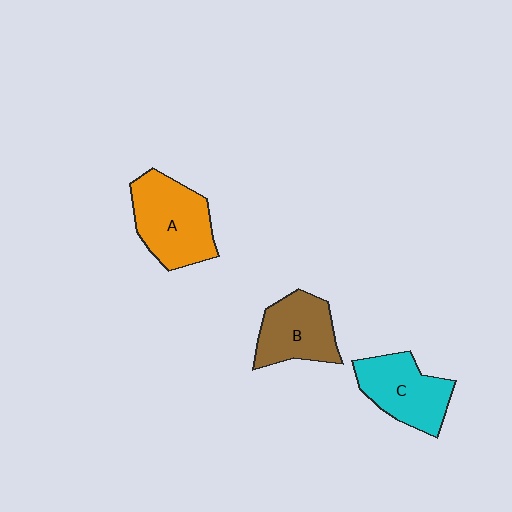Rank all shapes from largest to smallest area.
From largest to smallest: A (orange), C (cyan), B (brown).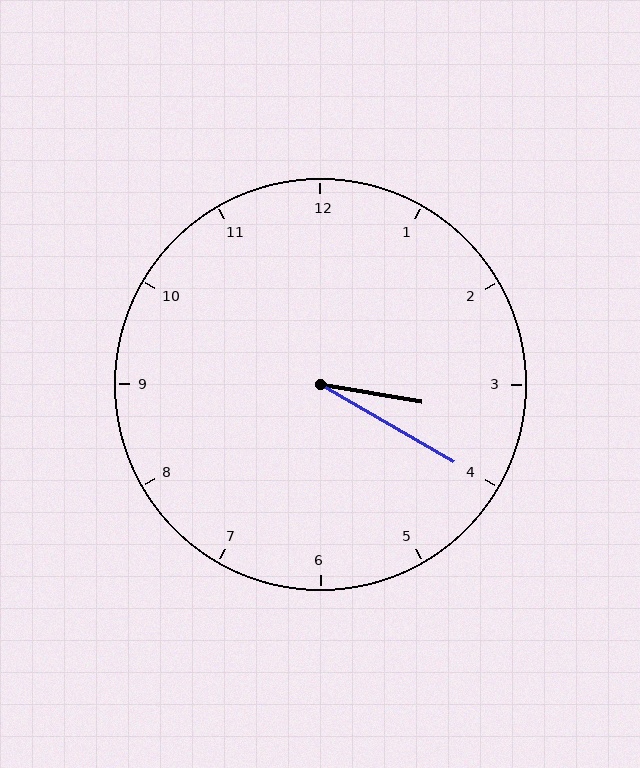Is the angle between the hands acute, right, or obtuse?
It is acute.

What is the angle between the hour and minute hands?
Approximately 20 degrees.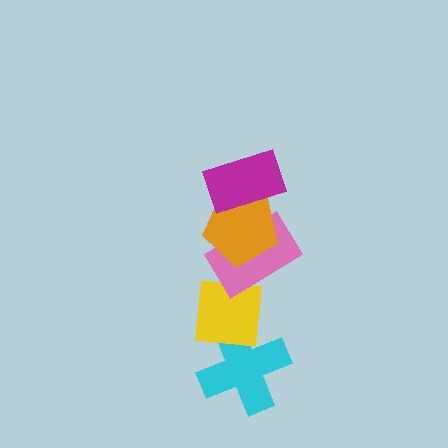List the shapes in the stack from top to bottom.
From top to bottom: the magenta rectangle, the orange pentagon, the pink rectangle, the yellow square, the cyan cross.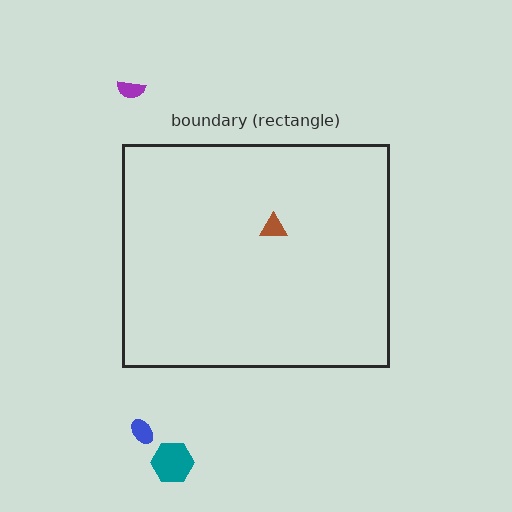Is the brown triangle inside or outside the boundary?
Inside.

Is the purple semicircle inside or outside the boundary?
Outside.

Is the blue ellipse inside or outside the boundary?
Outside.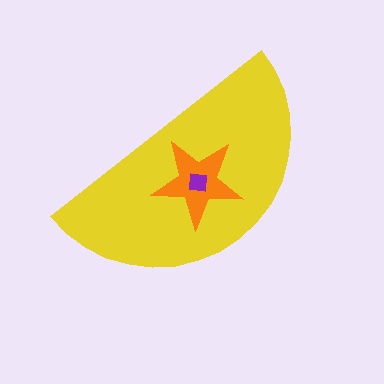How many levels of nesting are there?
3.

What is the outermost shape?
The yellow semicircle.